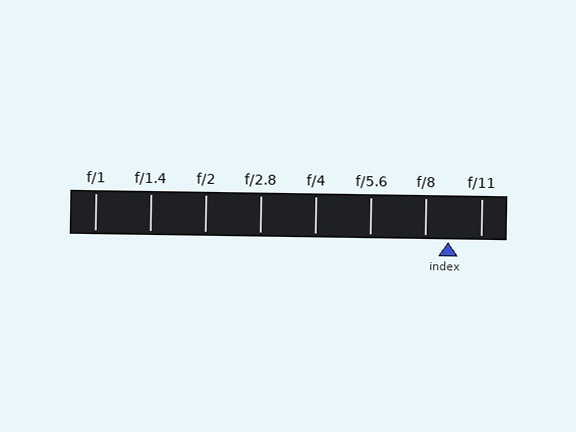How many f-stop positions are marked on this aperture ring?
There are 8 f-stop positions marked.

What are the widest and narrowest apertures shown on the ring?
The widest aperture shown is f/1 and the narrowest is f/11.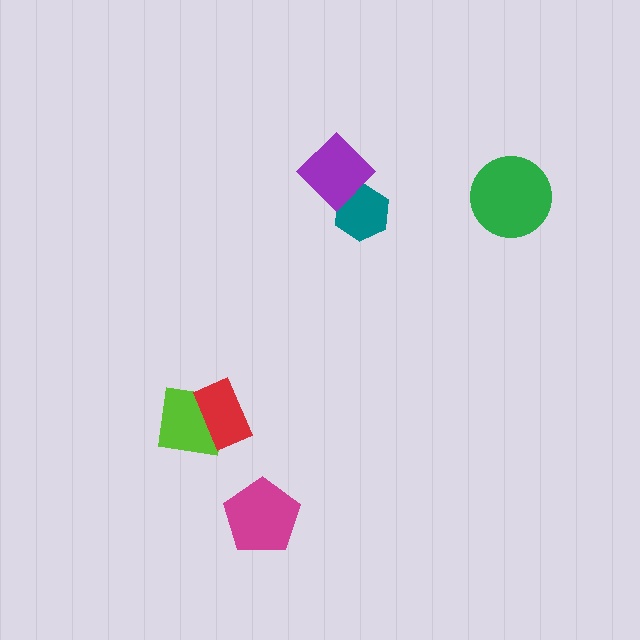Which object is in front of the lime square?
The red rectangle is in front of the lime square.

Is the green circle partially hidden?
No, no other shape covers it.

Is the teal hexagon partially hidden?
Yes, it is partially covered by another shape.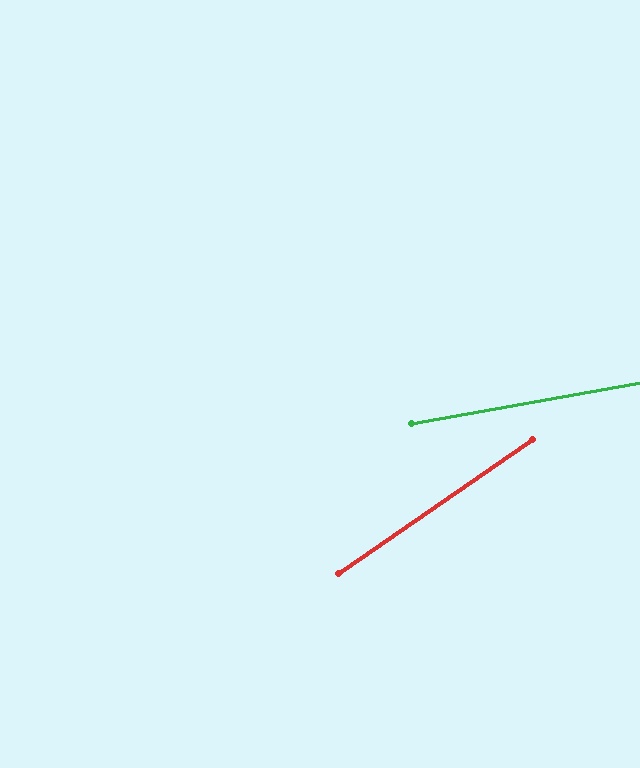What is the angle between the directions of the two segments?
Approximately 24 degrees.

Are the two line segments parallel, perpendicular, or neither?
Neither parallel nor perpendicular — they differ by about 24°.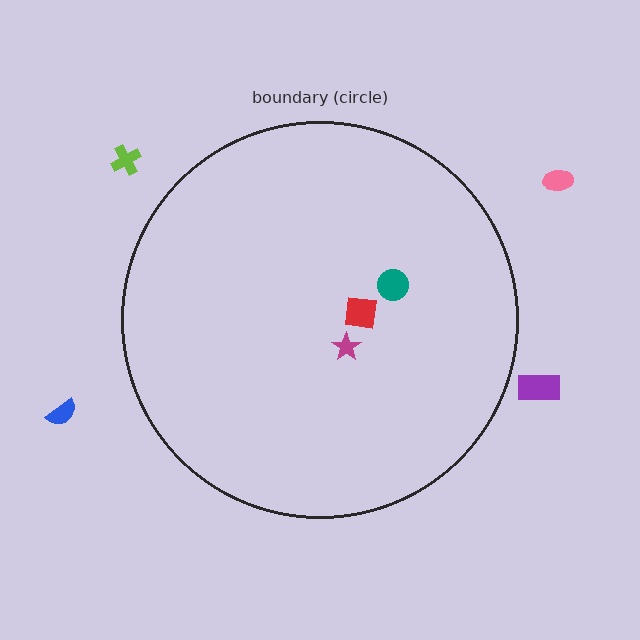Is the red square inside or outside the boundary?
Inside.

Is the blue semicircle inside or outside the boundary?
Outside.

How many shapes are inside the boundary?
3 inside, 4 outside.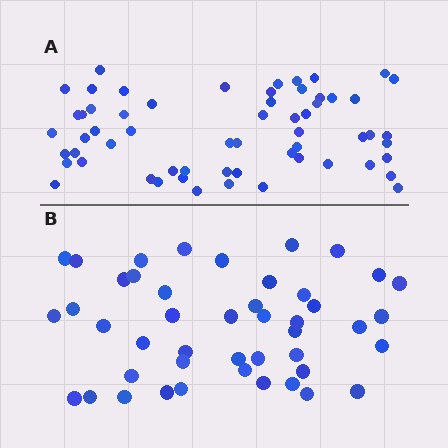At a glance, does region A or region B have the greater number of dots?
Region A (the top region) has more dots.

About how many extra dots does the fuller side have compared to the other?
Region A has approximately 15 more dots than region B.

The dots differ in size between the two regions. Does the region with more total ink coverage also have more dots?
No. Region B has more total ink coverage because its dots are larger, but region A actually contains more individual dots. Total area can be misleading — the number of items is what matters here.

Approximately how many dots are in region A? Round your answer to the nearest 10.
About 60 dots.